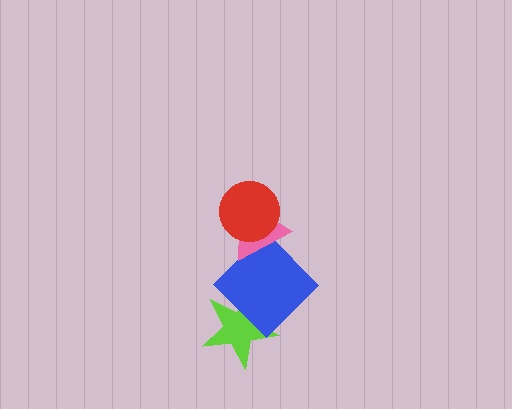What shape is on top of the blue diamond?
The pink triangle is on top of the blue diamond.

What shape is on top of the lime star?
The blue diamond is on top of the lime star.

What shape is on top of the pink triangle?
The red circle is on top of the pink triangle.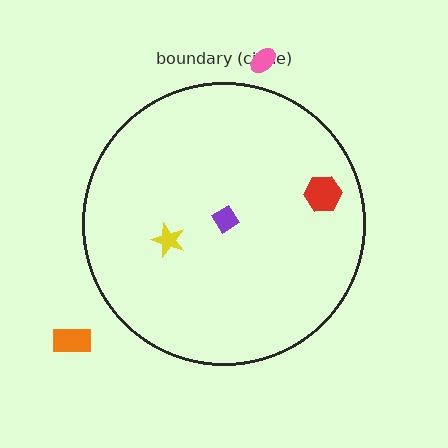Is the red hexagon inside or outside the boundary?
Inside.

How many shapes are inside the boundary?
3 inside, 2 outside.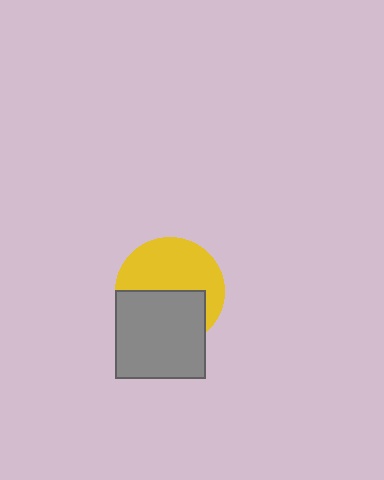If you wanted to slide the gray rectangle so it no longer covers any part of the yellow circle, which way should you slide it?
Slide it down — that is the most direct way to separate the two shapes.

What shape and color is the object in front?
The object in front is a gray rectangle.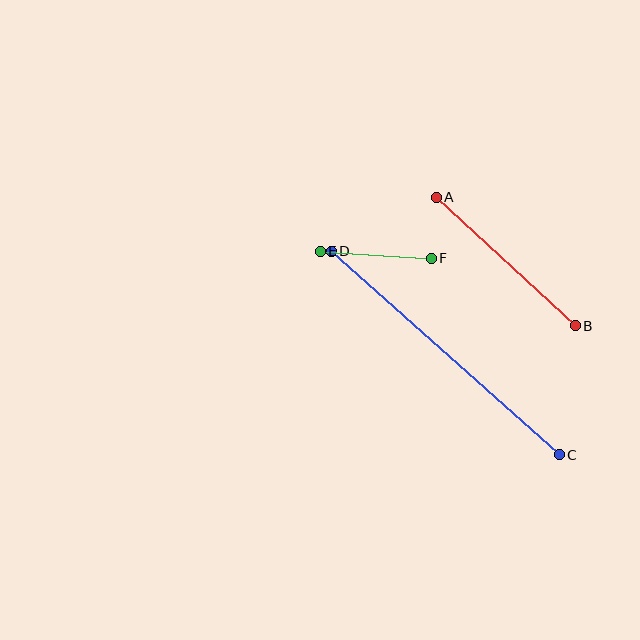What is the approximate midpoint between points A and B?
The midpoint is at approximately (506, 262) pixels.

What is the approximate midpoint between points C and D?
The midpoint is at approximately (445, 353) pixels.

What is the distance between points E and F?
The distance is approximately 111 pixels.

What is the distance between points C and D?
The distance is approximately 306 pixels.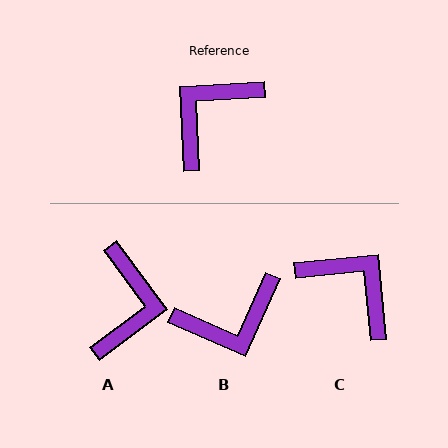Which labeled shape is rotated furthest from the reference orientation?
B, about 153 degrees away.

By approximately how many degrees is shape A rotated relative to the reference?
Approximately 147 degrees clockwise.